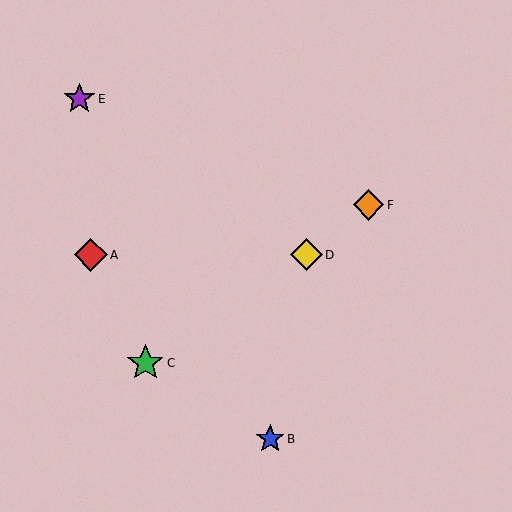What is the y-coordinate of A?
Object A is at y≈255.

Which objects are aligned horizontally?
Objects A, D are aligned horizontally.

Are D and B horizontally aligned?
No, D is at y≈255 and B is at y≈439.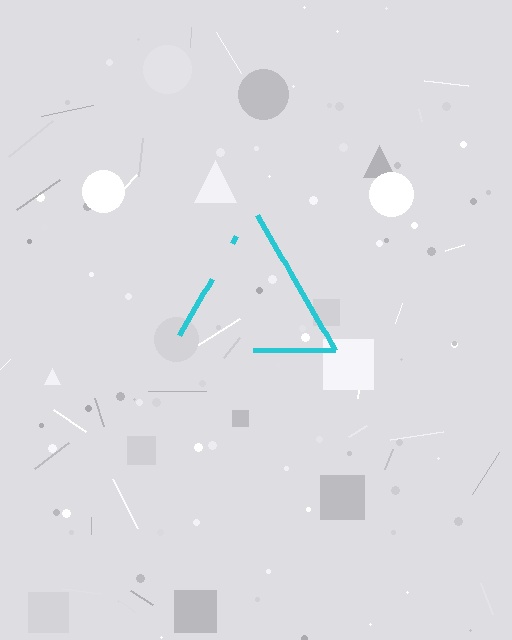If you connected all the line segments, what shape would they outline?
They would outline a triangle.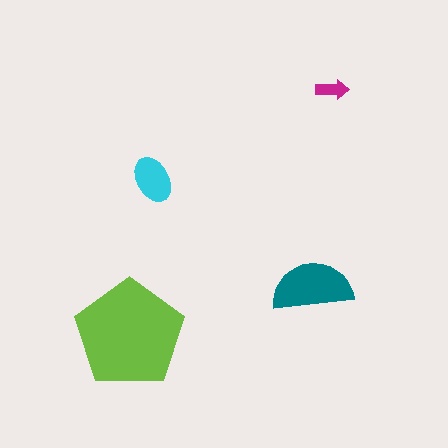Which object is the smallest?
The magenta arrow.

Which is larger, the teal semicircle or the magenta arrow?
The teal semicircle.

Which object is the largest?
The lime pentagon.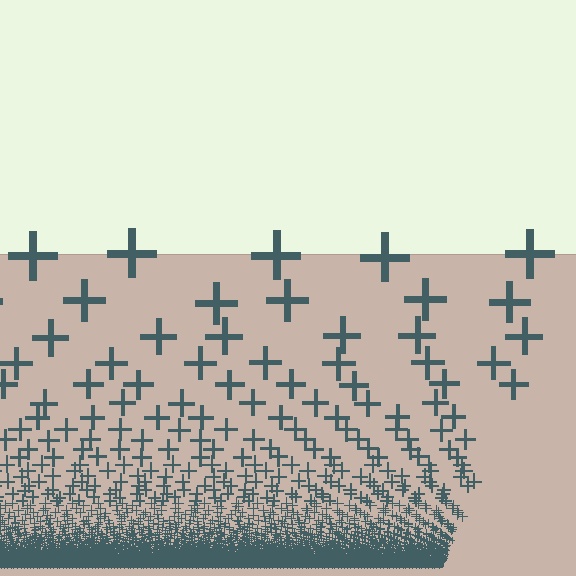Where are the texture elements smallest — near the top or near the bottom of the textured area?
Near the bottom.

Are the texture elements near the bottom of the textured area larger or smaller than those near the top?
Smaller. The gradient is inverted — elements near the bottom are smaller and denser.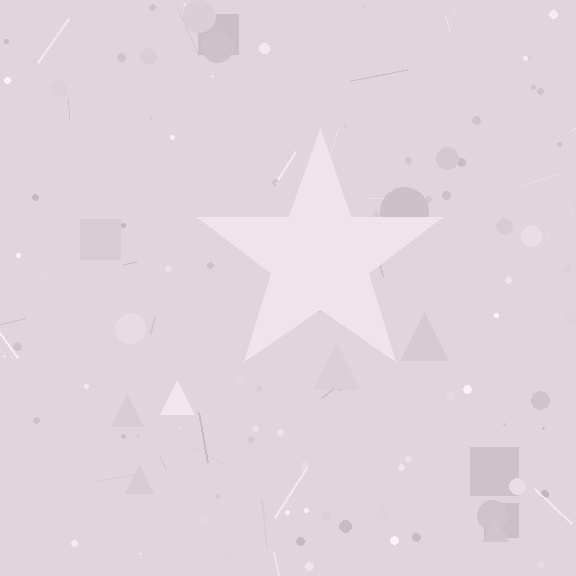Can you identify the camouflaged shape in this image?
The camouflaged shape is a star.